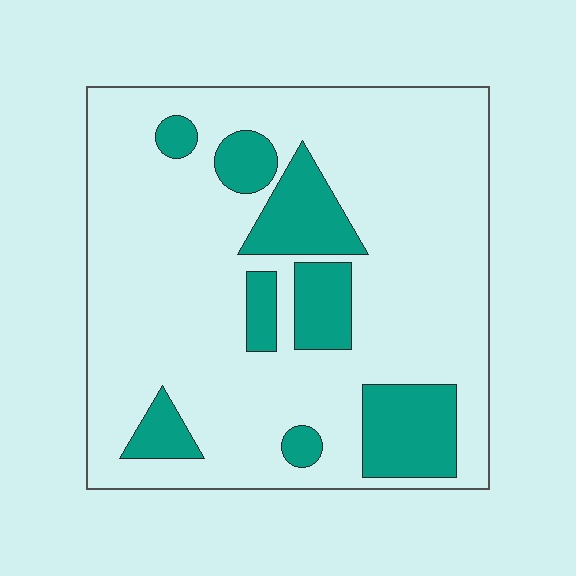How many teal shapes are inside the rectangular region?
8.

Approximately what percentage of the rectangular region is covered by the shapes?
Approximately 20%.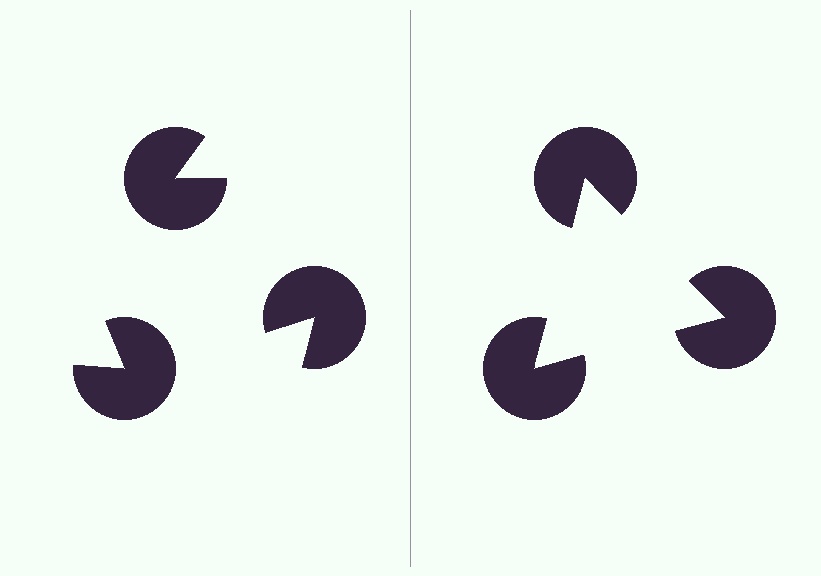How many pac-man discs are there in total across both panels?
6 — 3 on each side.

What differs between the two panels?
The pac-man discs are positioned identically on both sides; only the wedge orientations differ. On the right they align to a triangle; on the left they are misaligned.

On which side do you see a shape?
An illusory triangle appears on the right side. On the left side the wedge cuts are rotated, so no coherent shape forms.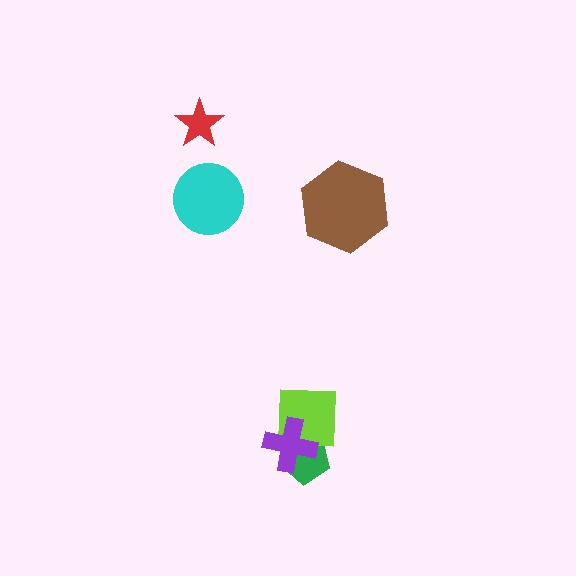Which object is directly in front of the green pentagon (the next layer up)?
The lime square is directly in front of the green pentagon.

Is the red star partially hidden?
No, no other shape covers it.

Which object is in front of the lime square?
The purple cross is in front of the lime square.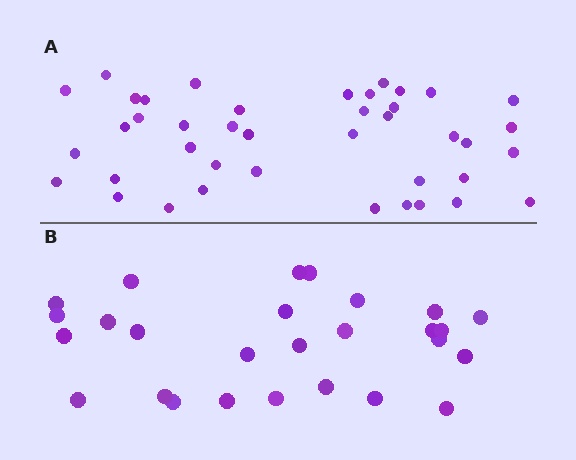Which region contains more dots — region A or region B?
Region A (the top region) has more dots.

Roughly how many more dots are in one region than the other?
Region A has approximately 15 more dots than region B.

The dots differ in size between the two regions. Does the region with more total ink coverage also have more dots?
No. Region B has more total ink coverage because its dots are larger, but region A actually contains more individual dots. Total area can be misleading — the number of items is what matters here.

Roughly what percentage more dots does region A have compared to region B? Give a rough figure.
About 50% more.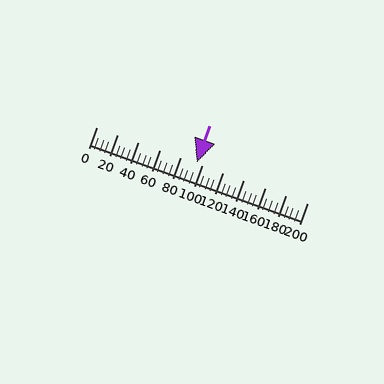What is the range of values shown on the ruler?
The ruler shows values from 0 to 200.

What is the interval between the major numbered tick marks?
The major tick marks are spaced 20 units apart.